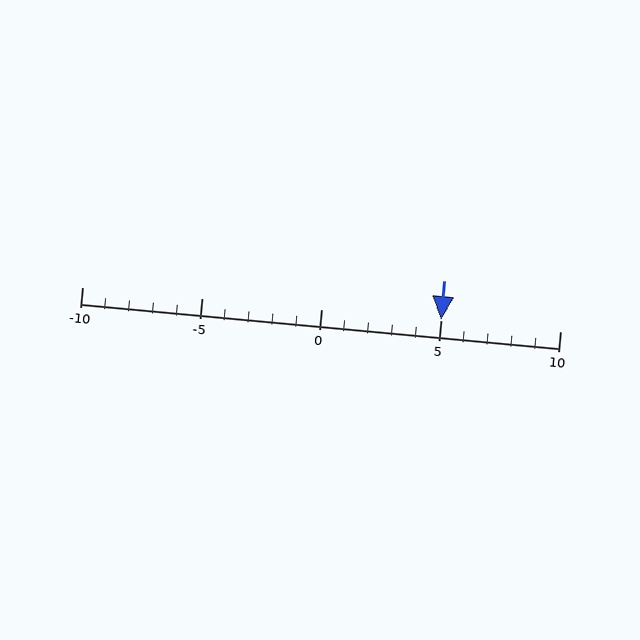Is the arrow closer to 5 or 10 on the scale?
The arrow is closer to 5.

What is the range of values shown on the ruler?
The ruler shows values from -10 to 10.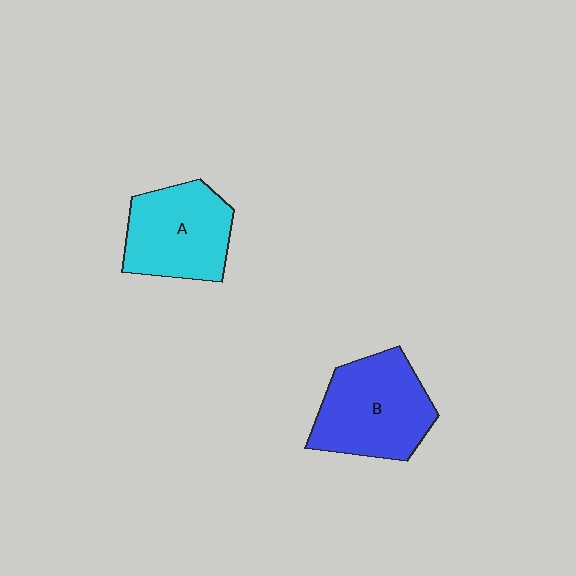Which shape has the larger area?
Shape B (blue).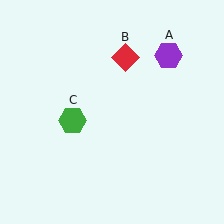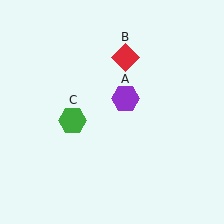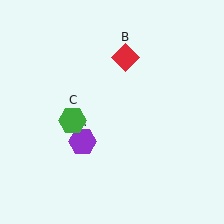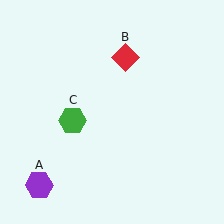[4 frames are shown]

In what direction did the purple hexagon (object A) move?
The purple hexagon (object A) moved down and to the left.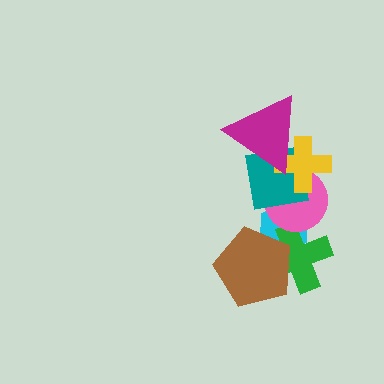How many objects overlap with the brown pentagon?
2 objects overlap with the brown pentagon.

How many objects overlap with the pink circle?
4 objects overlap with the pink circle.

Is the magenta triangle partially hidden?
No, no other shape covers it.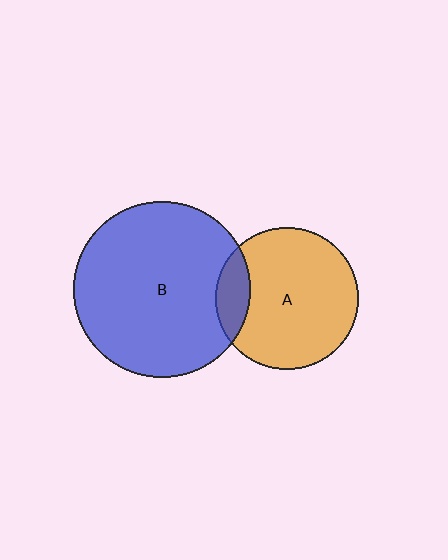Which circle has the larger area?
Circle B (blue).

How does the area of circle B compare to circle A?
Approximately 1.5 times.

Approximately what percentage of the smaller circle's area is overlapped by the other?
Approximately 15%.